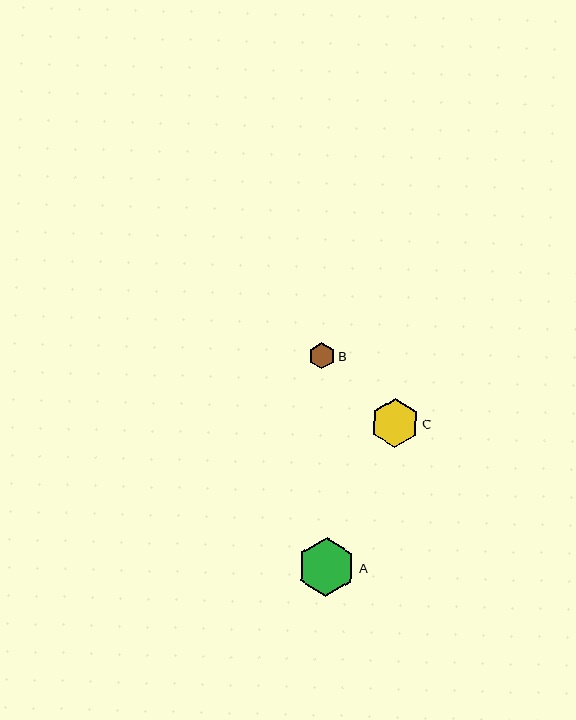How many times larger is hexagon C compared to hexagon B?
Hexagon C is approximately 1.9 times the size of hexagon B.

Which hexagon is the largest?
Hexagon A is the largest with a size of approximately 58 pixels.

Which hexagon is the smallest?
Hexagon B is the smallest with a size of approximately 26 pixels.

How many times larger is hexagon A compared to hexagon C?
Hexagon A is approximately 1.2 times the size of hexagon C.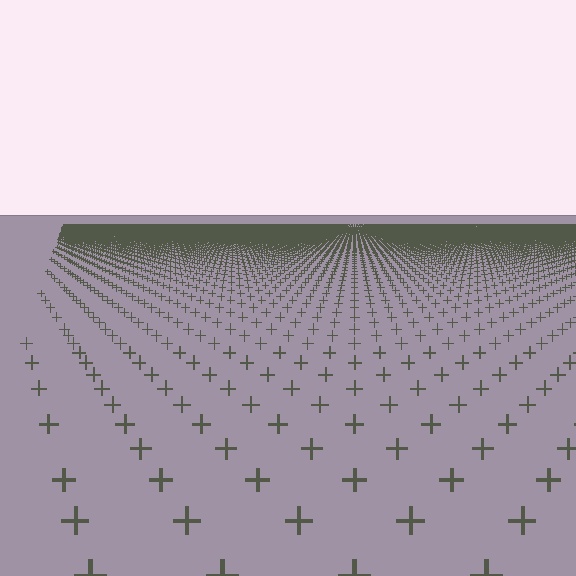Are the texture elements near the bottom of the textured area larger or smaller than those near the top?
Larger. Near the bottom, elements are closer to the viewer and appear at a bigger on-screen size.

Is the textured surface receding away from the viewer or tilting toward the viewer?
The surface is receding away from the viewer. Texture elements get smaller and denser toward the top.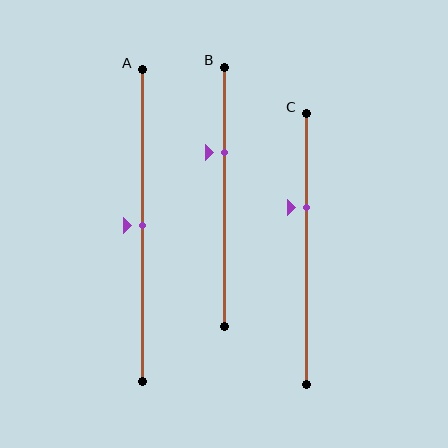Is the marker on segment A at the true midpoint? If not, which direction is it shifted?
Yes, the marker on segment A is at the true midpoint.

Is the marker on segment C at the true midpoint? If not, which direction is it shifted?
No, the marker on segment C is shifted upward by about 15% of the segment length.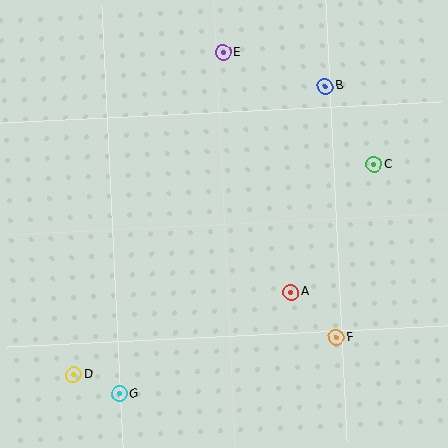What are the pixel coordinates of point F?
Point F is at (336, 337).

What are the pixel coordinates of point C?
Point C is at (374, 164).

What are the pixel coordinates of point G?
Point G is at (119, 394).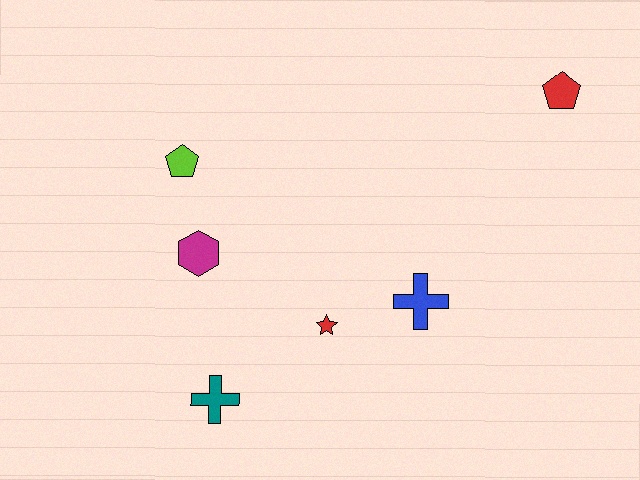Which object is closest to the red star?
The blue cross is closest to the red star.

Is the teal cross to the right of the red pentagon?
No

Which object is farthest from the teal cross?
The red pentagon is farthest from the teal cross.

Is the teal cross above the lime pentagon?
No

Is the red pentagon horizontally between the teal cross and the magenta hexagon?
No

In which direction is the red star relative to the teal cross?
The red star is to the right of the teal cross.